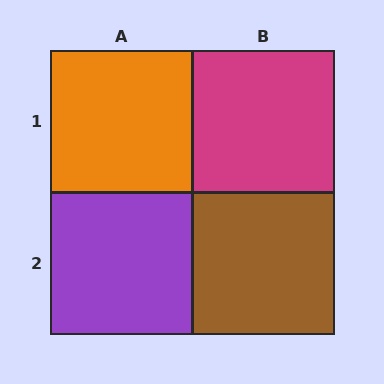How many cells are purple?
1 cell is purple.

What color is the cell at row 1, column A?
Orange.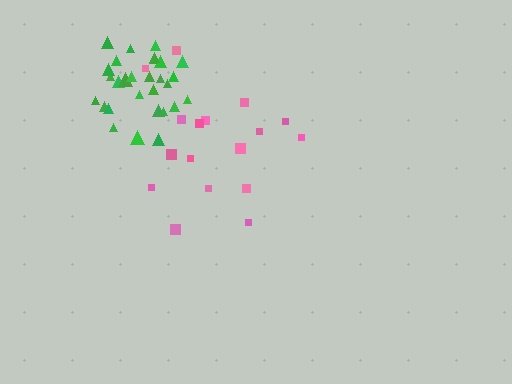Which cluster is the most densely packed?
Green.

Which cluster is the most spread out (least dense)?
Pink.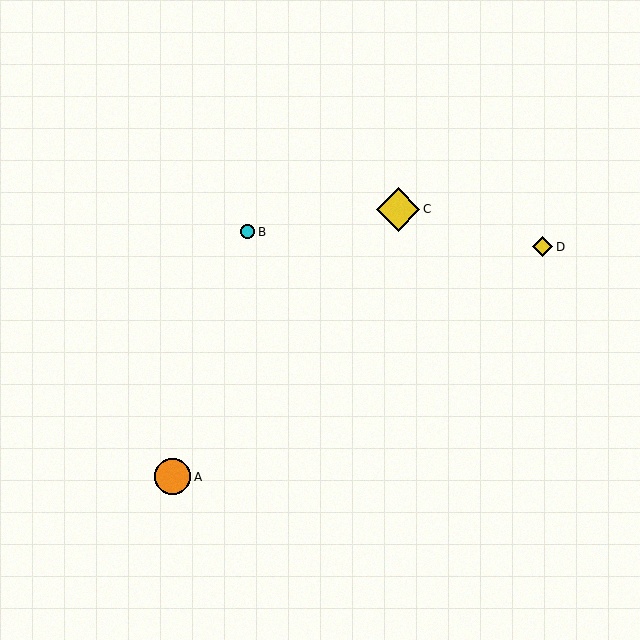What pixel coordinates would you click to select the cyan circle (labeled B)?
Click at (248, 232) to select the cyan circle B.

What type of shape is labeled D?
Shape D is a yellow diamond.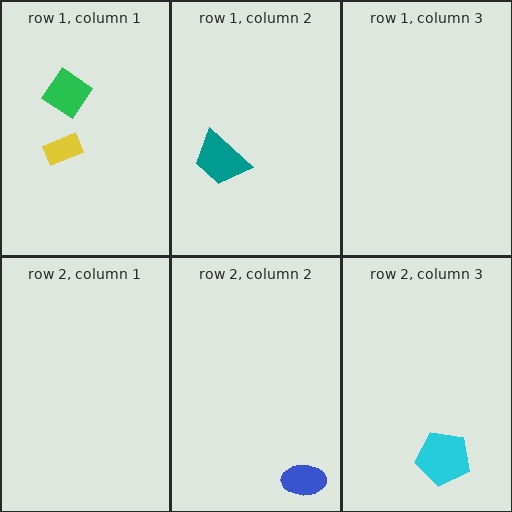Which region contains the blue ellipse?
The row 2, column 2 region.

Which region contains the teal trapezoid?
The row 1, column 2 region.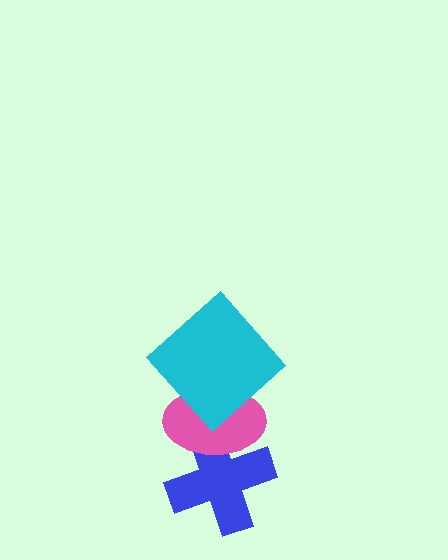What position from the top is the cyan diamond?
The cyan diamond is 1st from the top.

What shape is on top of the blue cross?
The pink ellipse is on top of the blue cross.